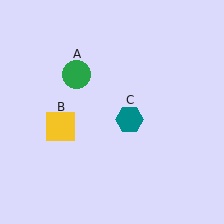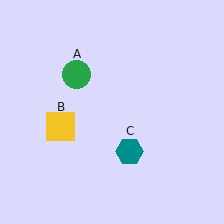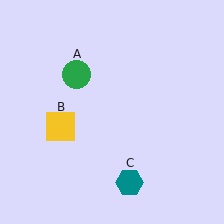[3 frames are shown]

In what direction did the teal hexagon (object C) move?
The teal hexagon (object C) moved down.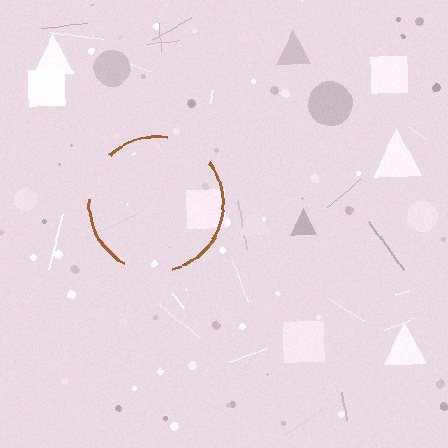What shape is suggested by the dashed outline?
The dashed outline suggests a circle.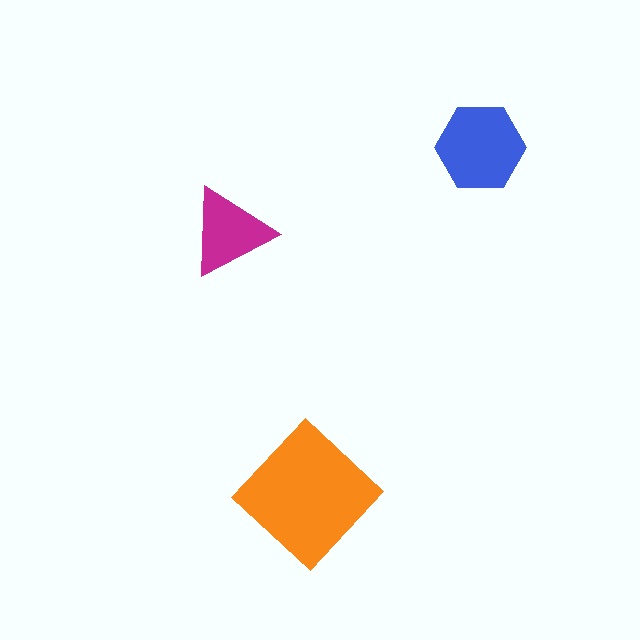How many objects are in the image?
There are 3 objects in the image.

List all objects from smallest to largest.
The magenta triangle, the blue hexagon, the orange diamond.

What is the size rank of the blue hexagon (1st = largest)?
2nd.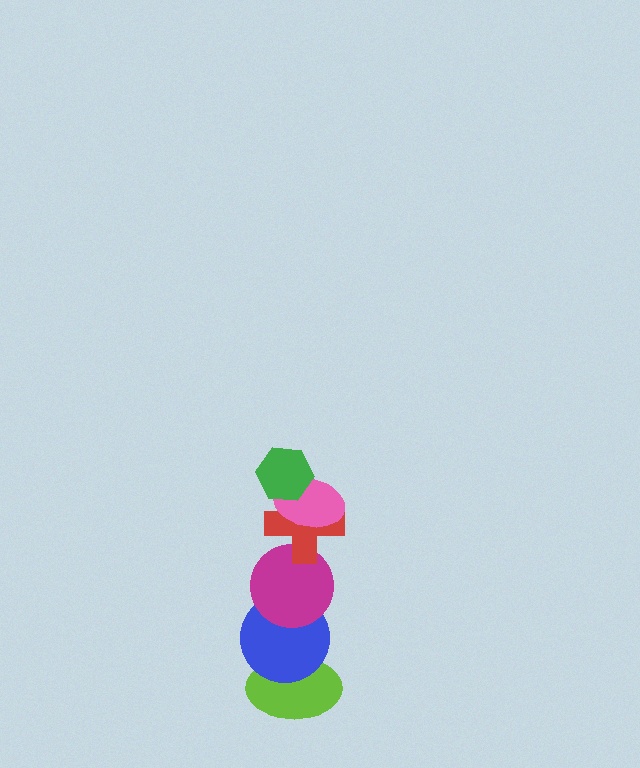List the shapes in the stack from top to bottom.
From top to bottom: the green hexagon, the pink ellipse, the red cross, the magenta circle, the blue circle, the lime ellipse.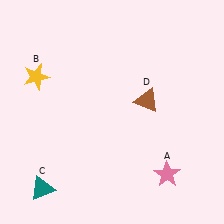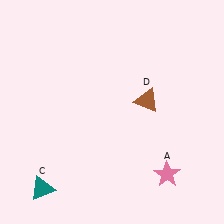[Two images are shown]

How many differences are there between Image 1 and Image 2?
There is 1 difference between the two images.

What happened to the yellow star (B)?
The yellow star (B) was removed in Image 2. It was in the top-left area of Image 1.